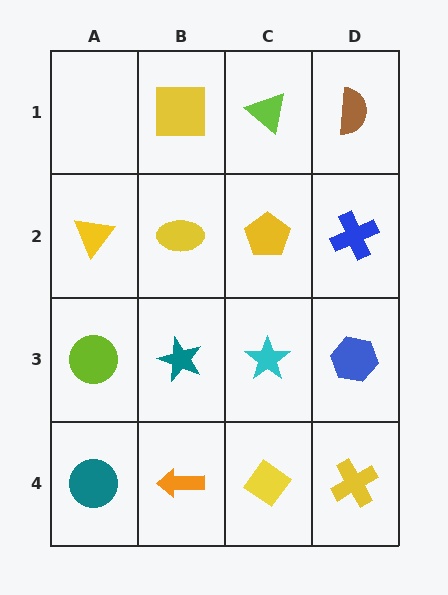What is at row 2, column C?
A yellow pentagon.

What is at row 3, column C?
A cyan star.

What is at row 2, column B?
A yellow ellipse.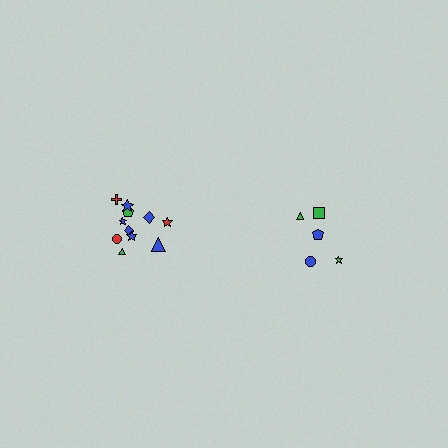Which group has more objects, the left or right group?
The left group.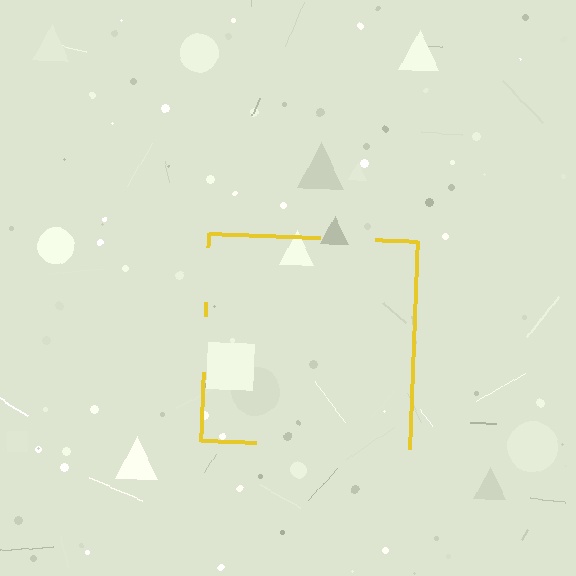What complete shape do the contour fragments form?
The contour fragments form a square.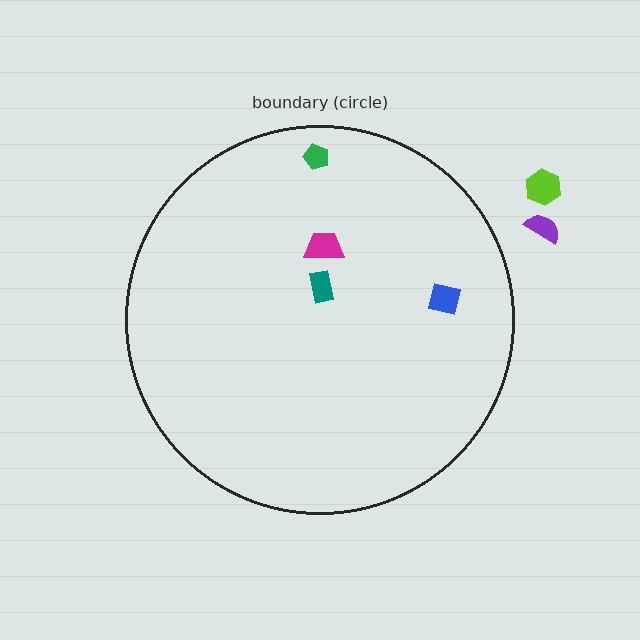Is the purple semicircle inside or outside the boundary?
Outside.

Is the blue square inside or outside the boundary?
Inside.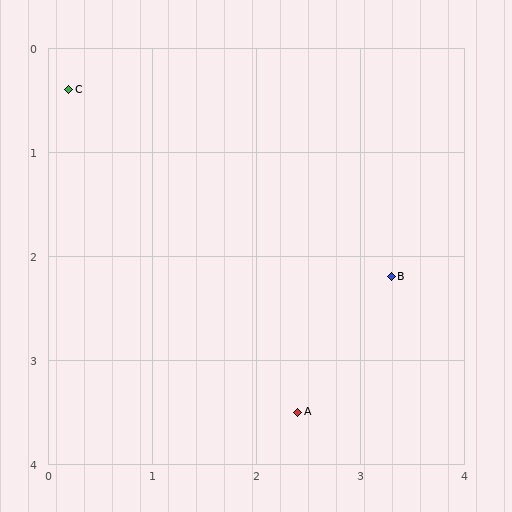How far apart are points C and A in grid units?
Points C and A are about 3.8 grid units apart.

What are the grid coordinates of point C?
Point C is at approximately (0.2, 0.4).